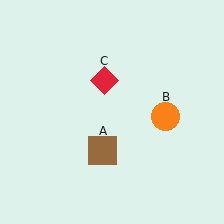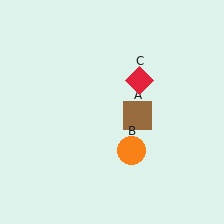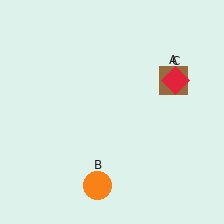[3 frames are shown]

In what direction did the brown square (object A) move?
The brown square (object A) moved up and to the right.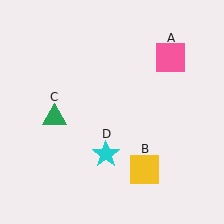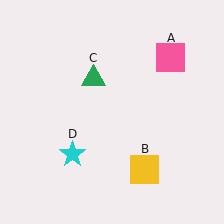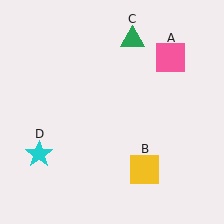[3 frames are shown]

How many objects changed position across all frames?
2 objects changed position: green triangle (object C), cyan star (object D).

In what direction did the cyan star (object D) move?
The cyan star (object D) moved left.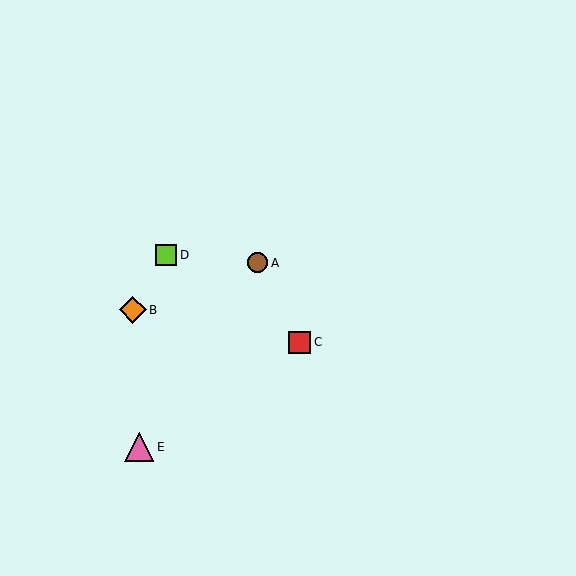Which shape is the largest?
The pink triangle (labeled E) is the largest.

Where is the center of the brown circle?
The center of the brown circle is at (257, 263).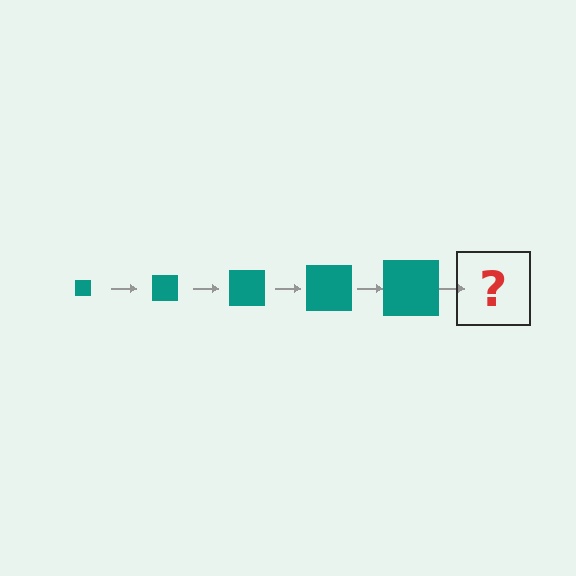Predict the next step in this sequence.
The next step is a teal square, larger than the previous one.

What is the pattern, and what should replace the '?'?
The pattern is that the square gets progressively larger each step. The '?' should be a teal square, larger than the previous one.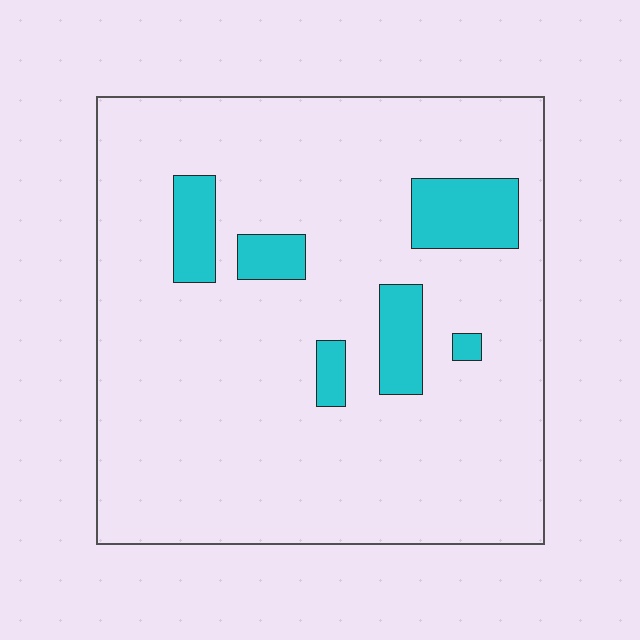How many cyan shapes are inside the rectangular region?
6.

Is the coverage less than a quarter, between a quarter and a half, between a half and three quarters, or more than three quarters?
Less than a quarter.